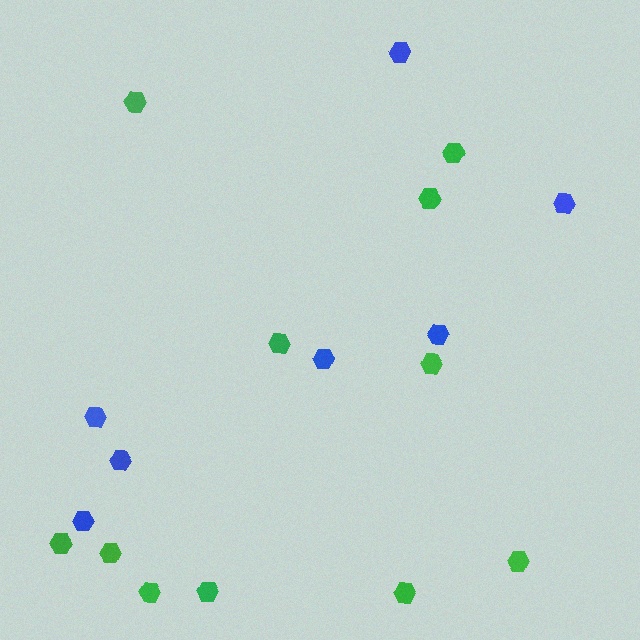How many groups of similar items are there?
There are 2 groups: one group of green hexagons (11) and one group of blue hexagons (7).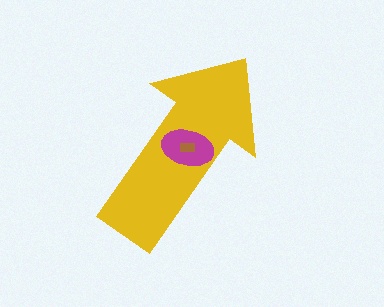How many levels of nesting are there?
3.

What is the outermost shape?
The yellow arrow.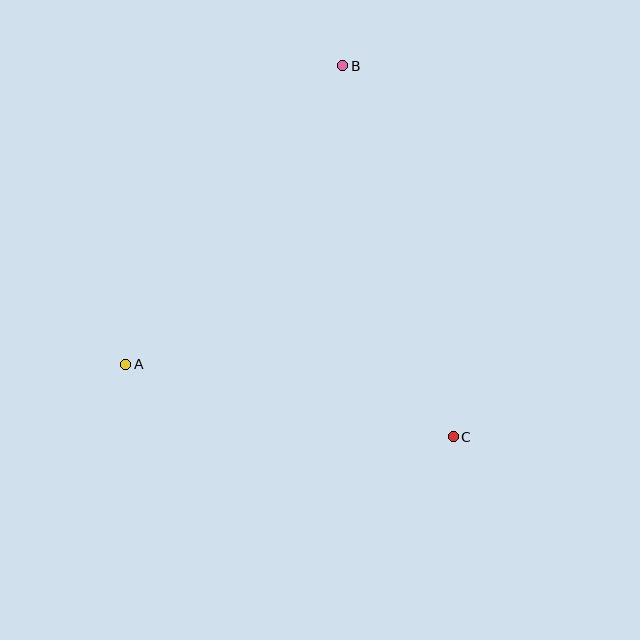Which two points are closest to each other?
Points A and C are closest to each other.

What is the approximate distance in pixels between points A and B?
The distance between A and B is approximately 369 pixels.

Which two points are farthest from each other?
Points B and C are farthest from each other.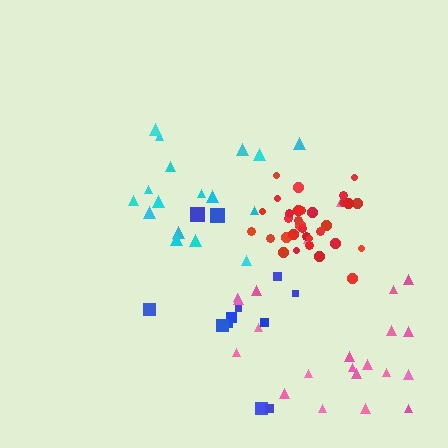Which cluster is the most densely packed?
Red.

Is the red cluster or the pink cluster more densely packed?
Red.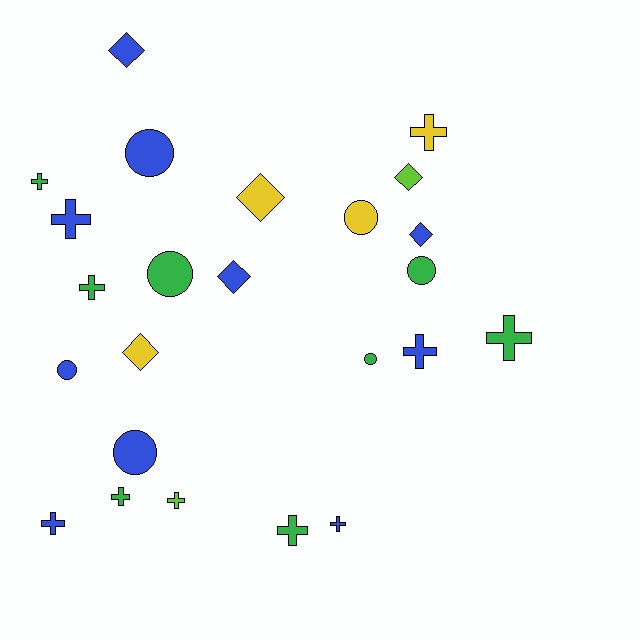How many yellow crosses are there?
There is 1 yellow cross.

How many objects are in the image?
There are 24 objects.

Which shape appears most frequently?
Cross, with 11 objects.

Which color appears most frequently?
Blue, with 10 objects.